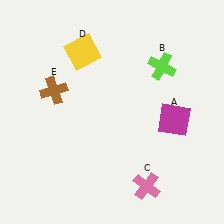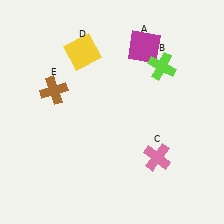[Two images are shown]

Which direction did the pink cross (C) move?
The pink cross (C) moved up.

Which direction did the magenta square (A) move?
The magenta square (A) moved up.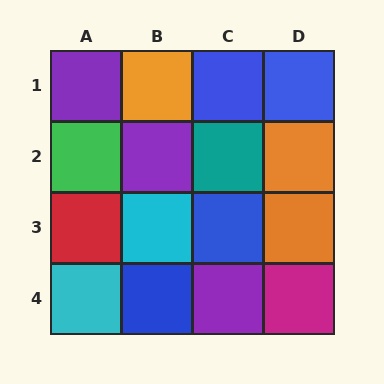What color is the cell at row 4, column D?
Magenta.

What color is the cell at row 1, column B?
Orange.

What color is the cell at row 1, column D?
Blue.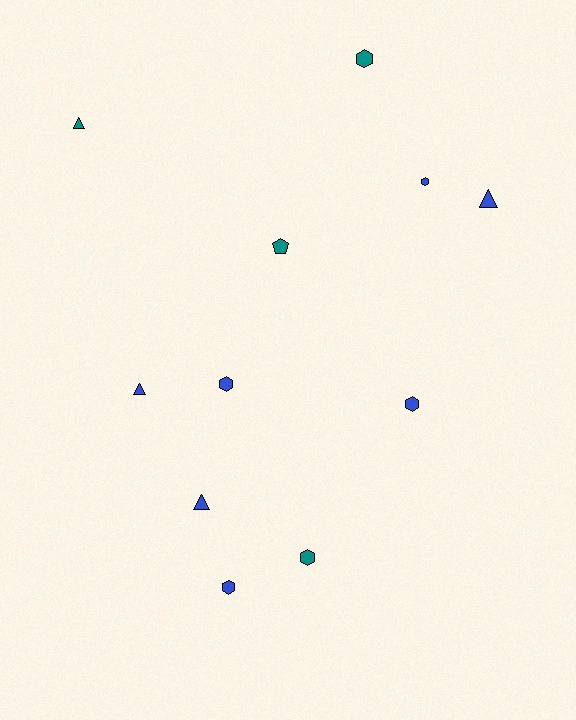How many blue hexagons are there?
There are 4 blue hexagons.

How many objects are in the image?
There are 11 objects.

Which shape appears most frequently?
Hexagon, with 6 objects.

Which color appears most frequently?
Blue, with 7 objects.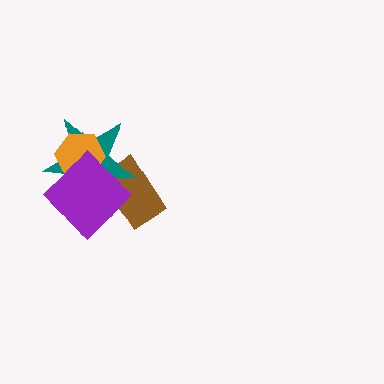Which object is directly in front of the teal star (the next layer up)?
The orange hexagon is directly in front of the teal star.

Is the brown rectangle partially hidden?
Yes, it is partially covered by another shape.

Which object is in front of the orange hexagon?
The purple diamond is in front of the orange hexagon.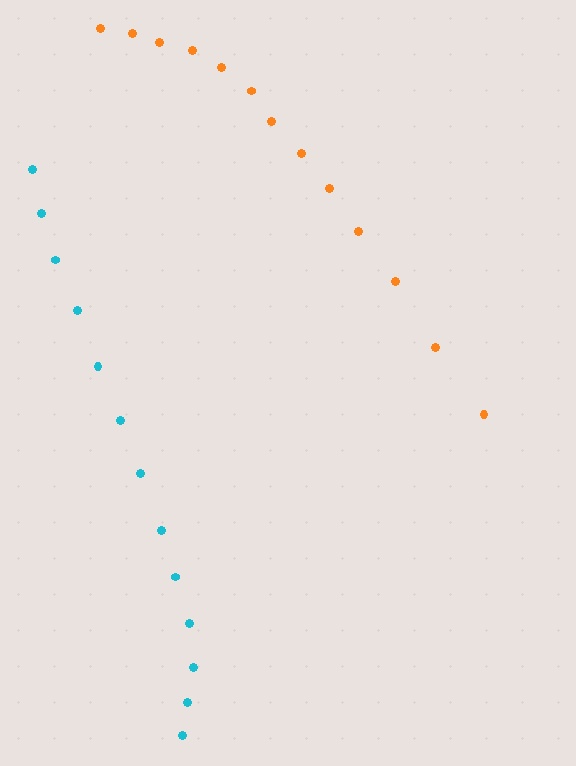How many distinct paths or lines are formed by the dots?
There are 2 distinct paths.